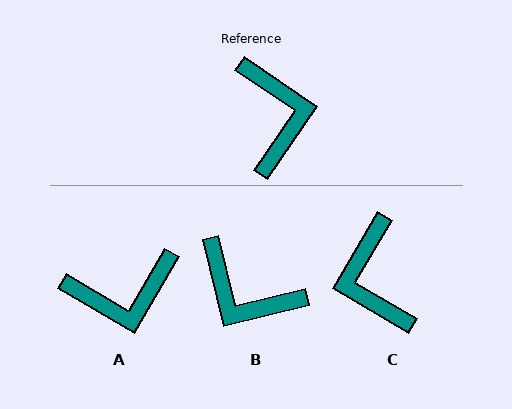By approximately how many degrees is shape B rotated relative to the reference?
Approximately 132 degrees clockwise.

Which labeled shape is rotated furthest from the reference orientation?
C, about 177 degrees away.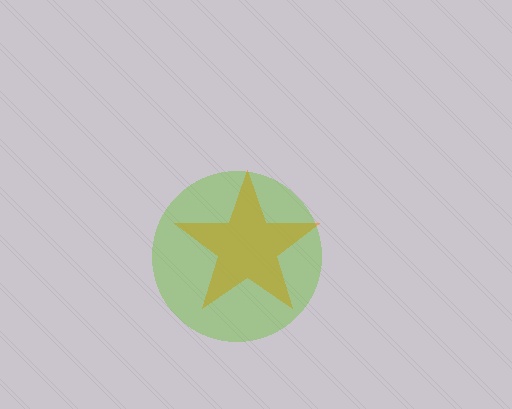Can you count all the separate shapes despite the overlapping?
Yes, there are 2 separate shapes.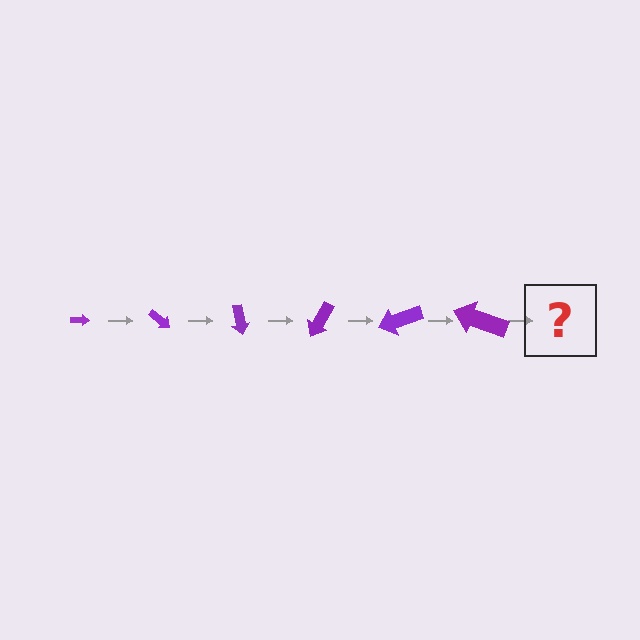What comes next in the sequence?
The next element should be an arrow, larger than the previous one and rotated 240 degrees from the start.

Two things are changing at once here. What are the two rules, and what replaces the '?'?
The two rules are that the arrow grows larger each step and it rotates 40 degrees each step. The '?' should be an arrow, larger than the previous one and rotated 240 degrees from the start.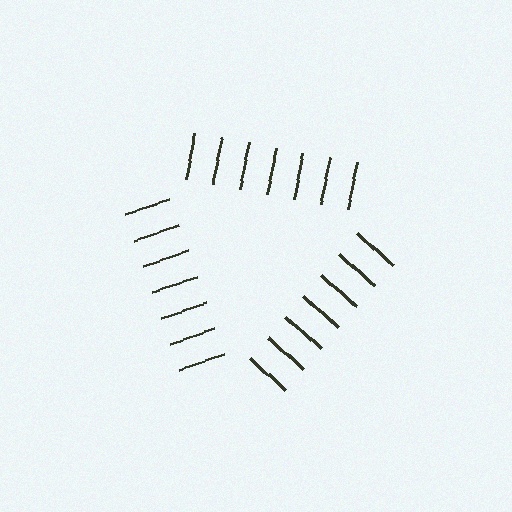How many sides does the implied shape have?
3 sides — the line-ends trace a triangle.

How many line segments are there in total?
21 — 7 along each of the 3 edges.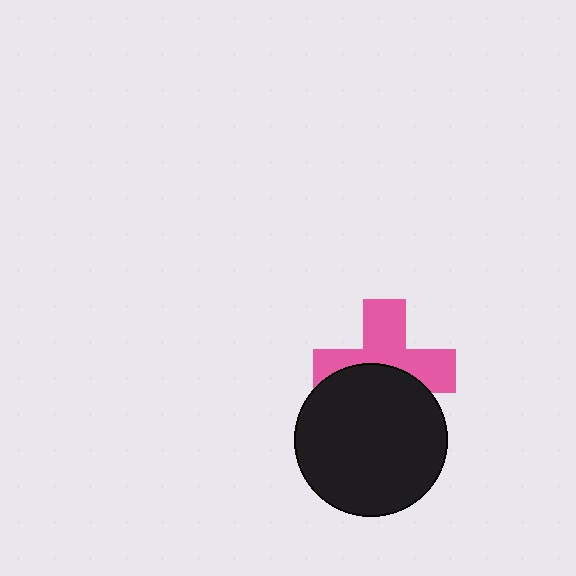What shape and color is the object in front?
The object in front is a black circle.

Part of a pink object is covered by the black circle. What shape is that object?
It is a cross.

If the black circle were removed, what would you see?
You would see the complete pink cross.